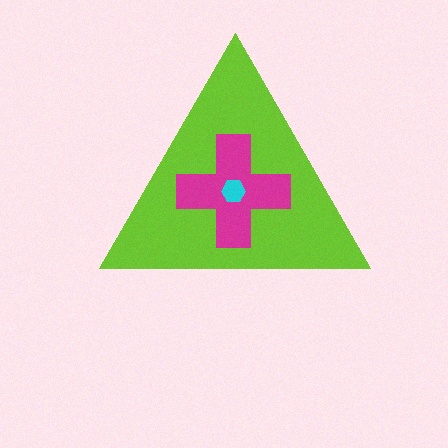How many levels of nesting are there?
3.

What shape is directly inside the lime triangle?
The magenta cross.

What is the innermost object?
The cyan hexagon.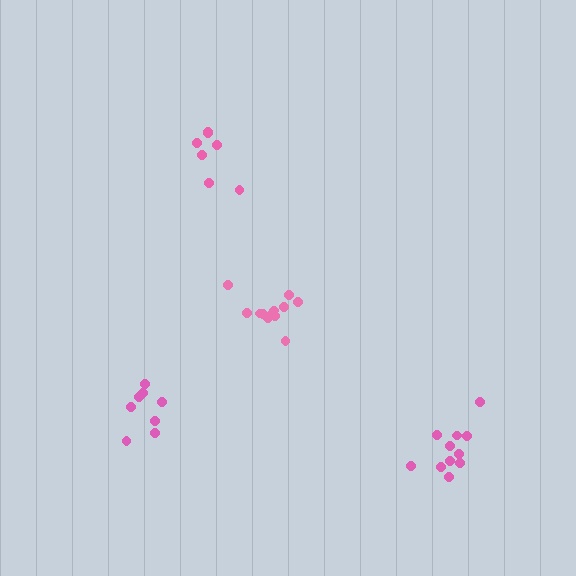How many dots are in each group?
Group 1: 8 dots, Group 2: 12 dots, Group 3: 11 dots, Group 4: 8 dots (39 total).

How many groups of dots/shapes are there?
There are 4 groups.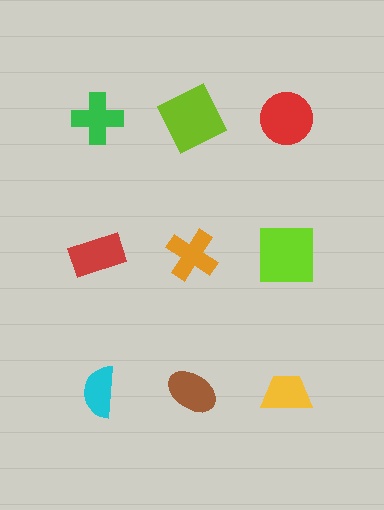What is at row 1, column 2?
A lime square.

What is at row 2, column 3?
A lime square.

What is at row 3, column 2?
A brown ellipse.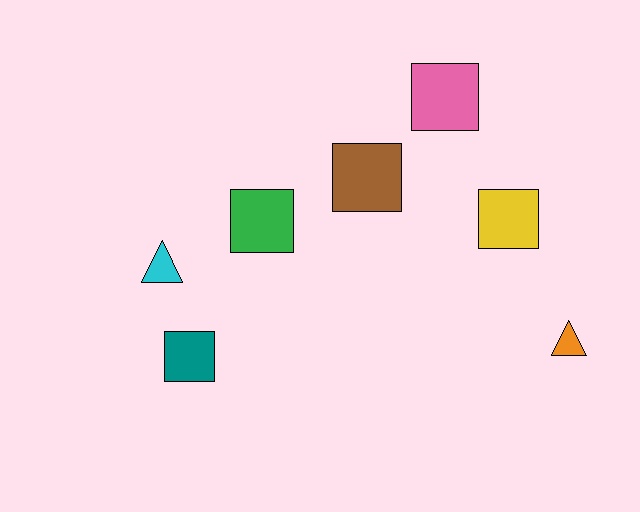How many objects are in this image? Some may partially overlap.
There are 7 objects.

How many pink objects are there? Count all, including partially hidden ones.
There is 1 pink object.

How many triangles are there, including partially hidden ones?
There are 2 triangles.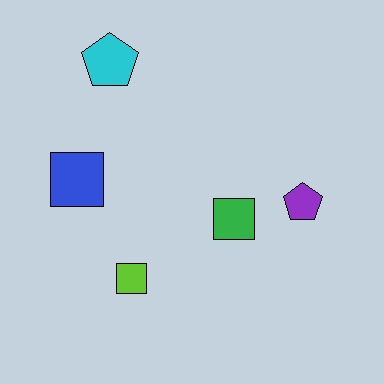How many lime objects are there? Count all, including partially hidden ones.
There is 1 lime object.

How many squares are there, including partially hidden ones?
There are 3 squares.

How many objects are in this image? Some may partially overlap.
There are 5 objects.